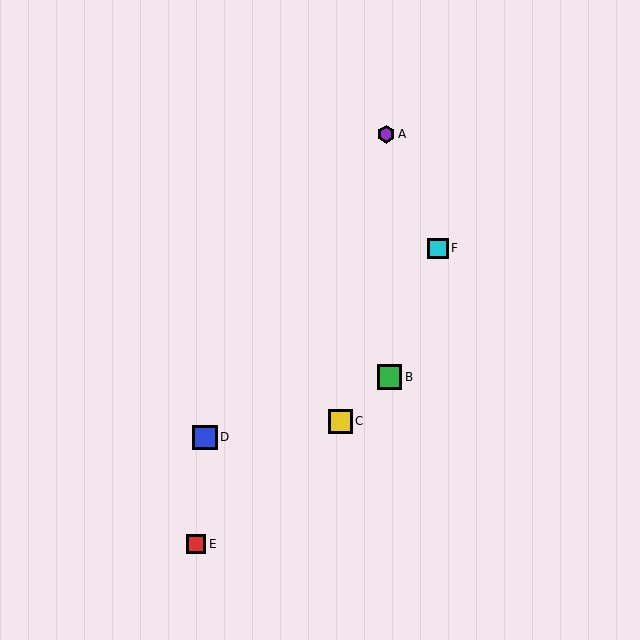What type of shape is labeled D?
Shape D is a blue square.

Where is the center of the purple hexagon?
The center of the purple hexagon is at (386, 134).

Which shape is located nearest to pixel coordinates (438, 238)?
The cyan square (labeled F) at (438, 248) is nearest to that location.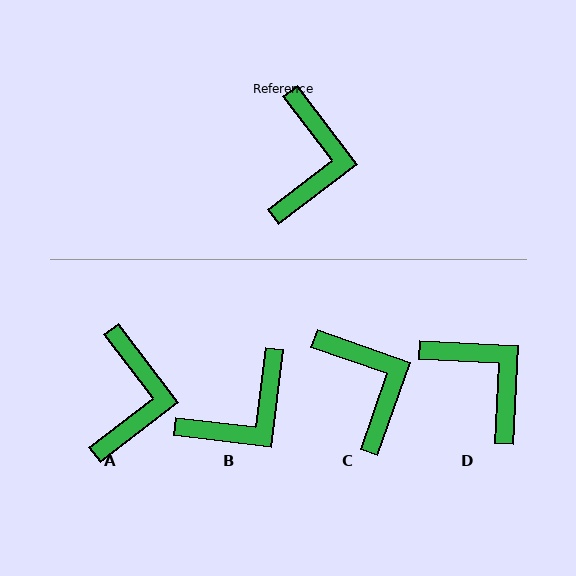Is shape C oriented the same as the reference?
No, it is off by about 33 degrees.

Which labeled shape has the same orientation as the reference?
A.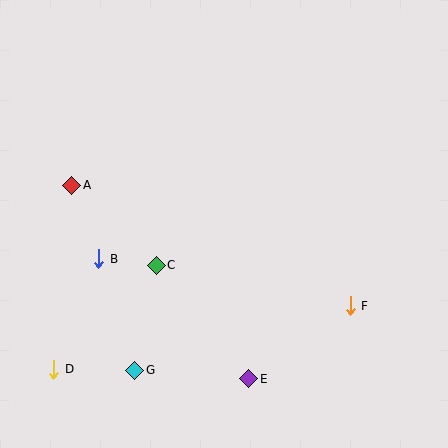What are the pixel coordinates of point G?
Point G is at (135, 370).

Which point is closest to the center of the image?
Point C at (156, 265) is closest to the center.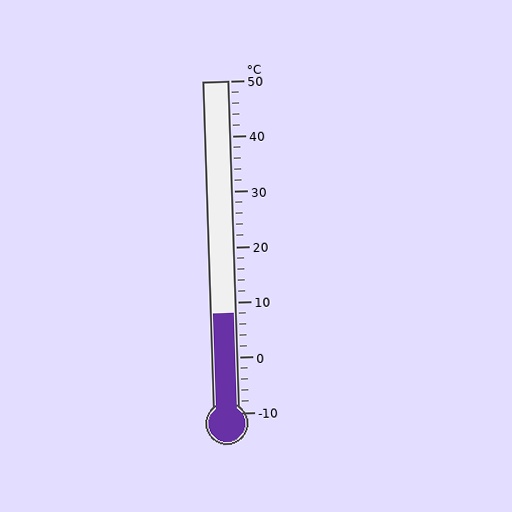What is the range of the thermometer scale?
The thermometer scale ranges from -10°C to 50°C.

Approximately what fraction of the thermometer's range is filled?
The thermometer is filled to approximately 30% of its range.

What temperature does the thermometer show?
The thermometer shows approximately 8°C.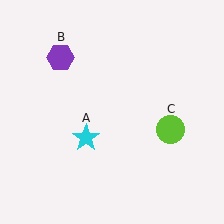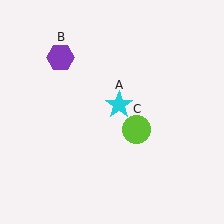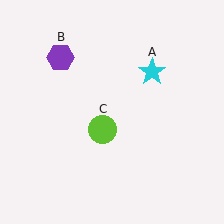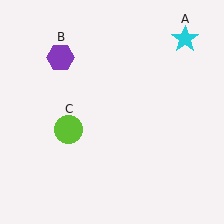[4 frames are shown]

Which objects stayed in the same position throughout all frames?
Purple hexagon (object B) remained stationary.